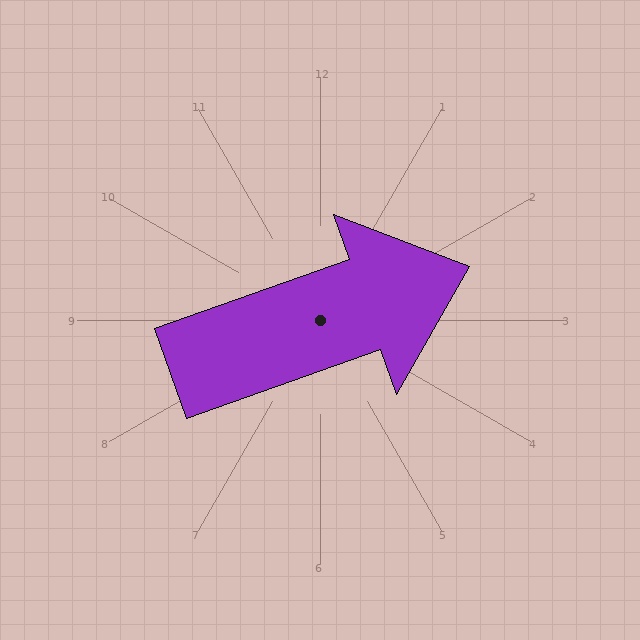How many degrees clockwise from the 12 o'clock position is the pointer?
Approximately 71 degrees.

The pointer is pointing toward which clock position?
Roughly 2 o'clock.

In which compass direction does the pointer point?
East.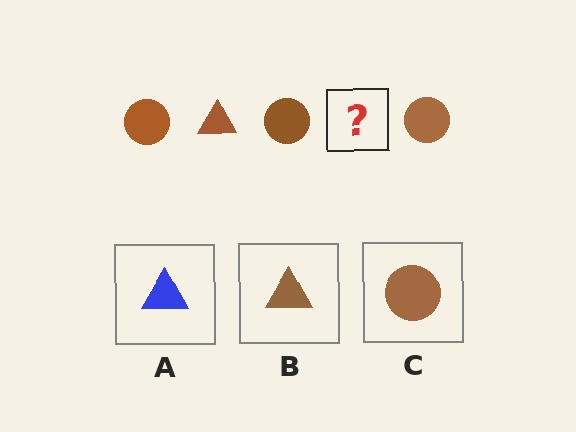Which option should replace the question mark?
Option B.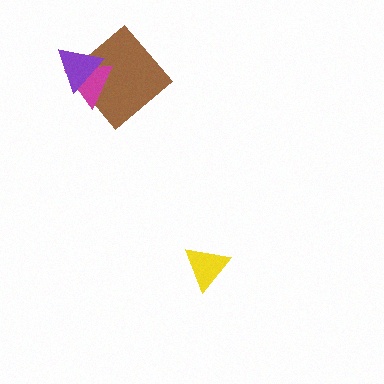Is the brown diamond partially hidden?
Yes, it is partially covered by another shape.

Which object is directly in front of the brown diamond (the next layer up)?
The magenta triangle is directly in front of the brown diamond.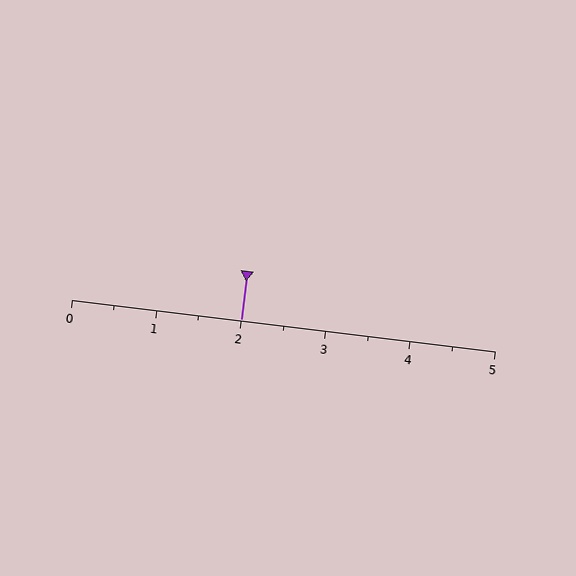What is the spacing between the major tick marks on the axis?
The major ticks are spaced 1 apart.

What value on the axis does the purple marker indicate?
The marker indicates approximately 2.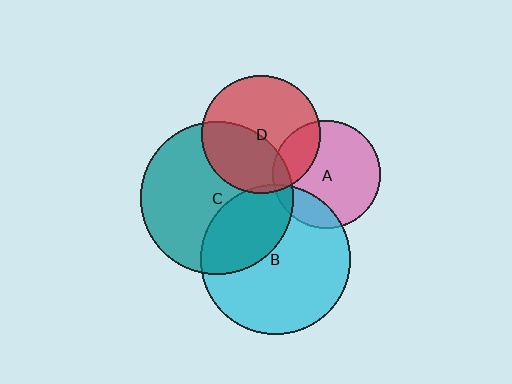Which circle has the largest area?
Circle C (teal).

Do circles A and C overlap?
Yes.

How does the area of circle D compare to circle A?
Approximately 1.2 times.